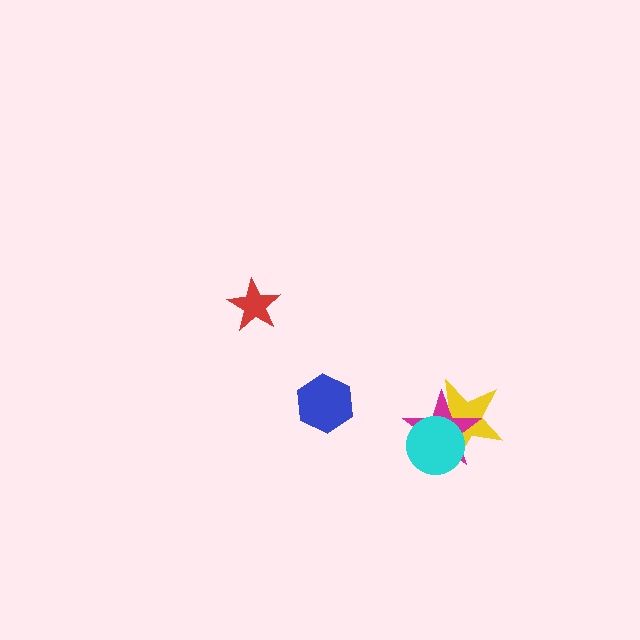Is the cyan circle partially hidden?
No, no other shape covers it.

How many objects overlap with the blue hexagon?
0 objects overlap with the blue hexagon.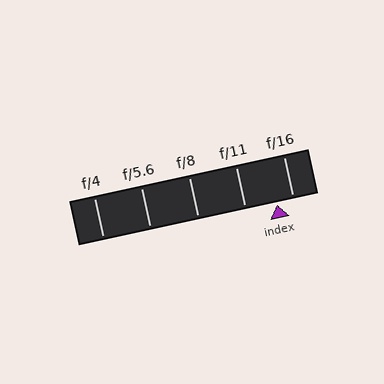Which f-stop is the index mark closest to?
The index mark is closest to f/16.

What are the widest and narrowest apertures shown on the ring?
The widest aperture shown is f/4 and the narrowest is f/16.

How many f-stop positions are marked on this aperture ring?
There are 5 f-stop positions marked.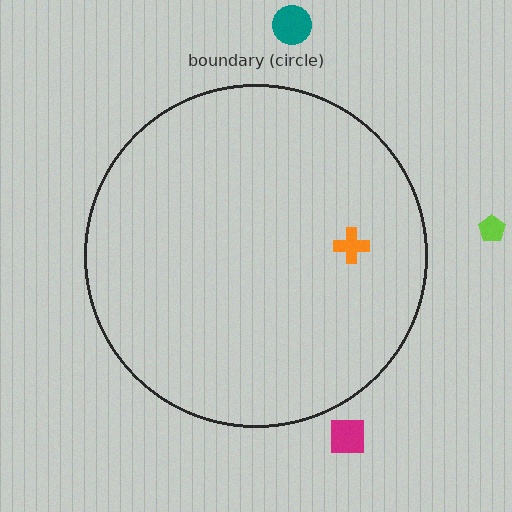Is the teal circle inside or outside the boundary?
Outside.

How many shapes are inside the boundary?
1 inside, 3 outside.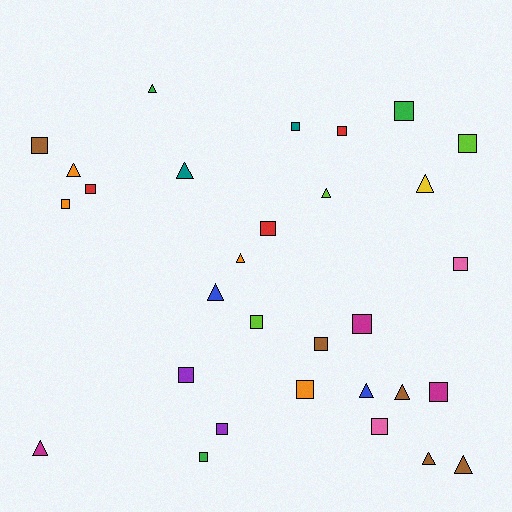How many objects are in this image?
There are 30 objects.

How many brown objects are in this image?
There are 5 brown objects.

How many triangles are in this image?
There are 12 triangles.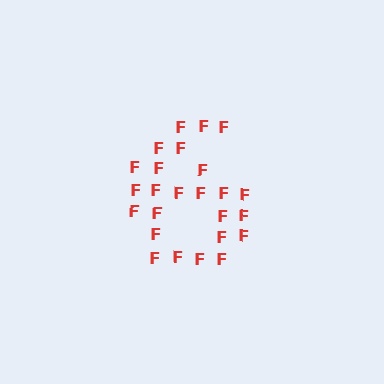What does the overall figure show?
The overall figure shows the digit 6.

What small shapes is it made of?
It is made of small letter F's.